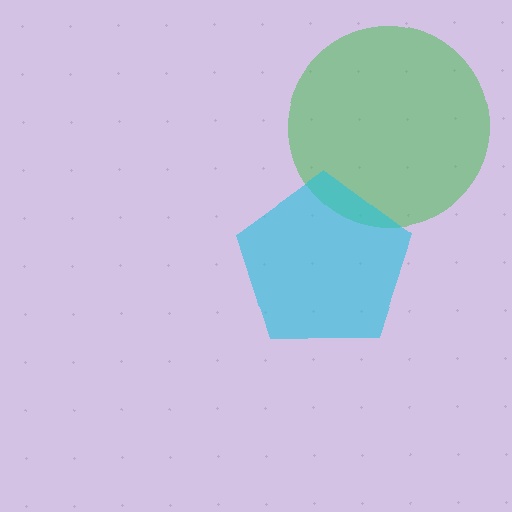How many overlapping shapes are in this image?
There are 2 overlapping shapes in the image.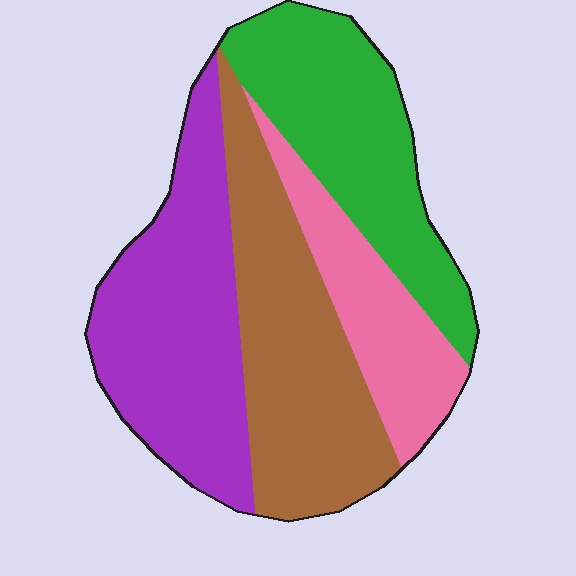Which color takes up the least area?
Pink, at roughly 15%.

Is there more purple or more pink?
Purple.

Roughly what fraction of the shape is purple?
Purple takes up between a sixth and a third of the shape.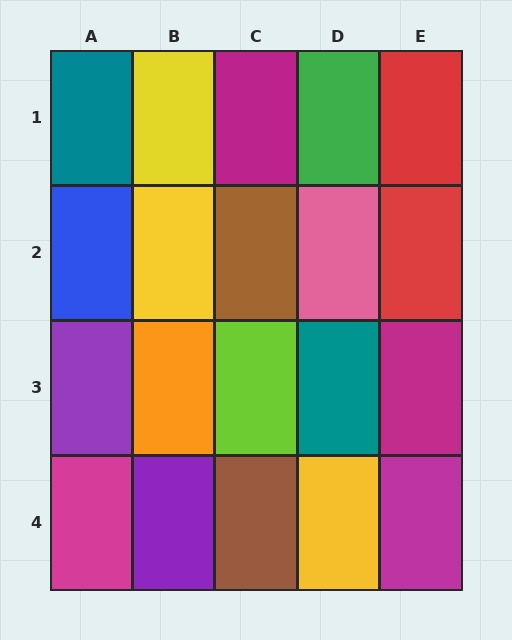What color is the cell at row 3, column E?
Magenta.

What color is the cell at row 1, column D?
Green.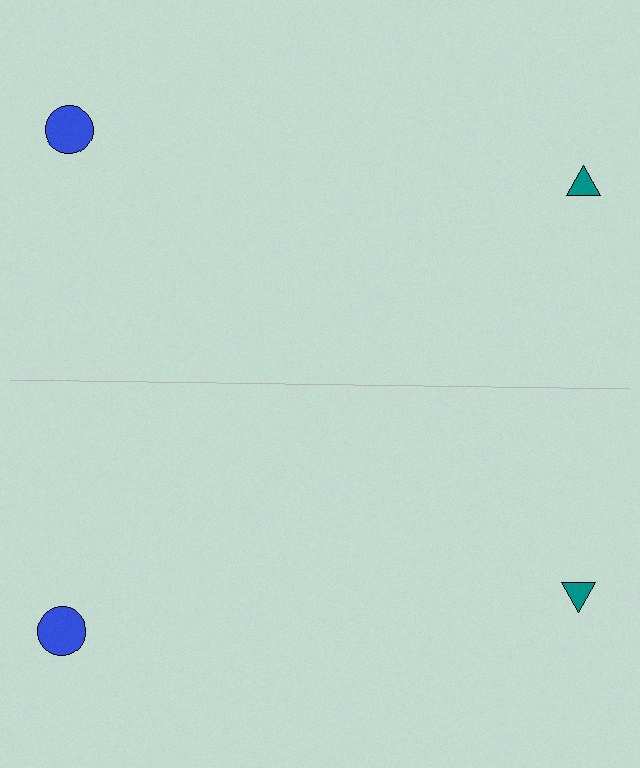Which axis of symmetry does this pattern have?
The pattern has a horizontal axis of symmetry running through the center of the image.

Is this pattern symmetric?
Yes, this pattern has bilateral (reflection) symmetry.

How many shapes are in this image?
There are 4 shapes in this image.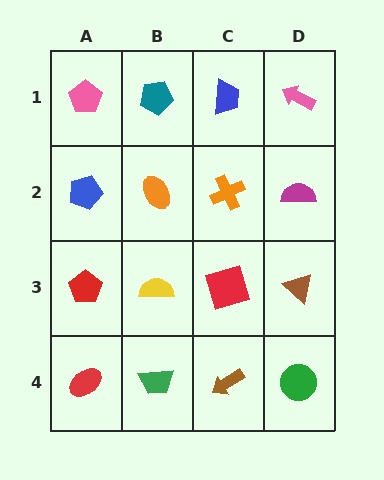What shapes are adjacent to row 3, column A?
A blue pentagon (row 2, column A), a red ellipse (row 4, column A), a yellow semicircle (row 3, column B).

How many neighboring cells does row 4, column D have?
2.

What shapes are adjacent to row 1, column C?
An orange cross (row 2, column C), a teal pentagon (row 1, column B), a pink arrow (row 1, column D).